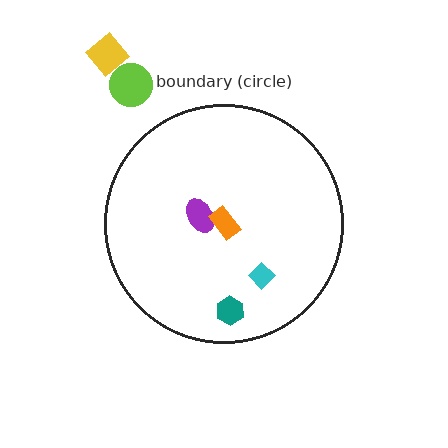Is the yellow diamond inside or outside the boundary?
Outside.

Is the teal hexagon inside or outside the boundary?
Inside.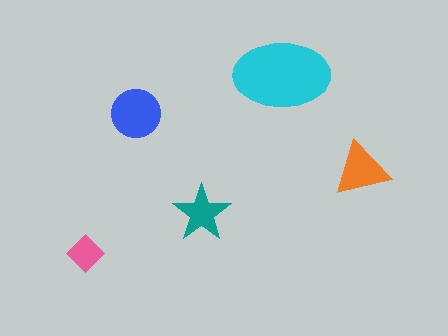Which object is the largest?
The cyan ellipse.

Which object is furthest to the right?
The orange triangle is rightmost.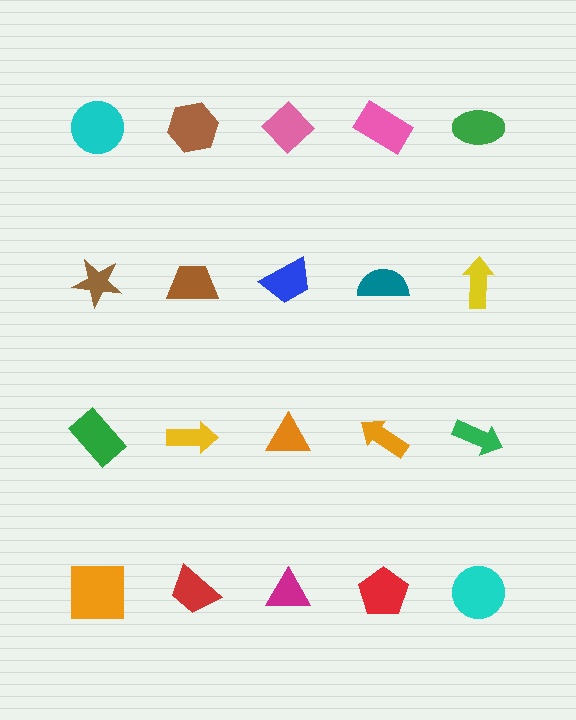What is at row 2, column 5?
A yellow arrow.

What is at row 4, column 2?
A red trapezoid.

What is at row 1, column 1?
A cyan circle.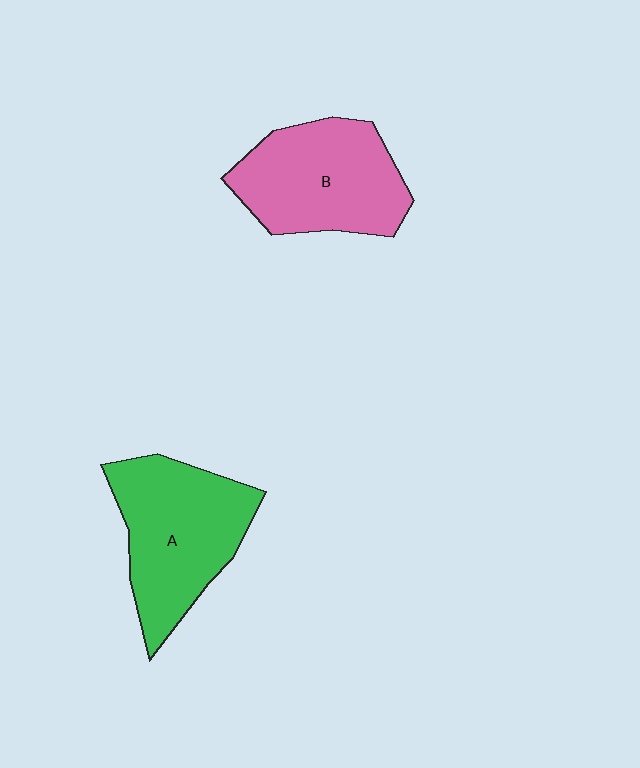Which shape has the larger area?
Shape A (green).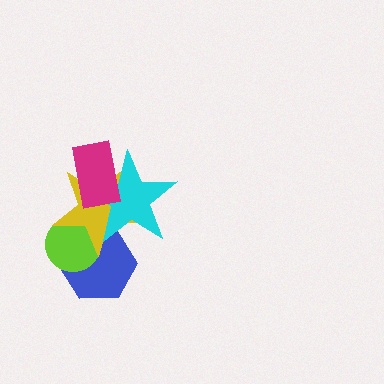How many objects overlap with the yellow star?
4 objects overlap with the yellow star.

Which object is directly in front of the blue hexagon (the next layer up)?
The lime circle is directly in front of the blue hexagon.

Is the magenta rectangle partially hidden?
No, no other shape covers it.